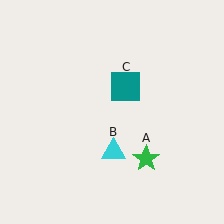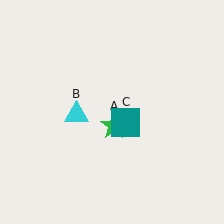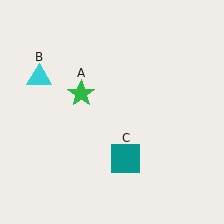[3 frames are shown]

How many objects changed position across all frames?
3 objects changed position: green star (object A), cyan triangle (object B), teal square (object C).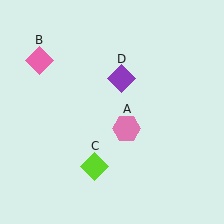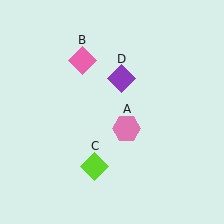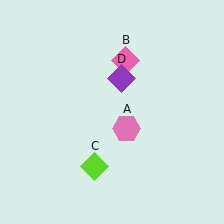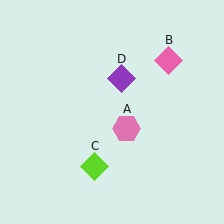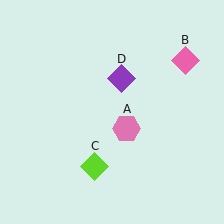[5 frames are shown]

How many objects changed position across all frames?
1 object changed position: pink diamond (object B).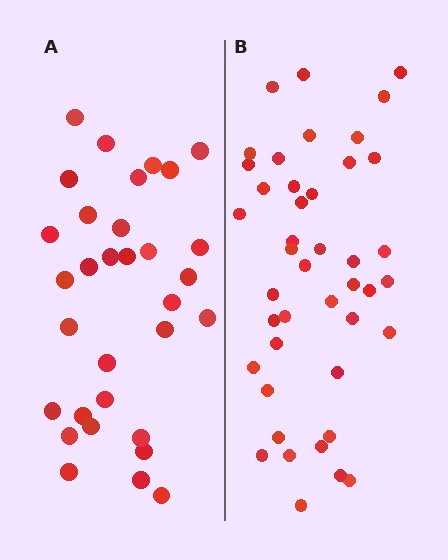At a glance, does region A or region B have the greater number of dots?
Region B (the right region) has more dots.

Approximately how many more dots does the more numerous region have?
Region B has roughly 12 or so more dots than region A.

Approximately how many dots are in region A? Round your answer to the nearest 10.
About 30 dots. (The exact count is 32, which rounds to 30.)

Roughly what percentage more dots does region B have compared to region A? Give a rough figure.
About 35% more.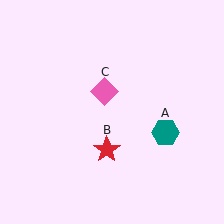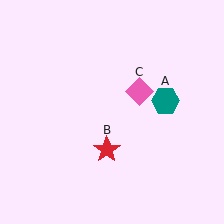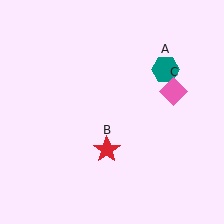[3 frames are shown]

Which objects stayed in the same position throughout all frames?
Red star (object B) remained stationary.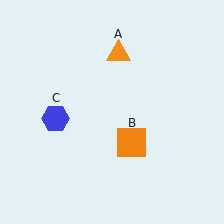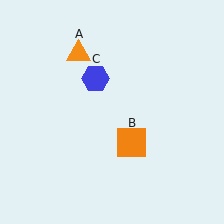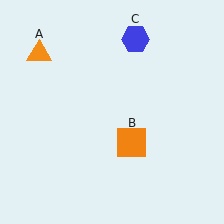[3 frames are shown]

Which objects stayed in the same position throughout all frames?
Orange square (object B) remained stationary.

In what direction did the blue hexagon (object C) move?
The blue hexagon (object C) moved up and to the right.